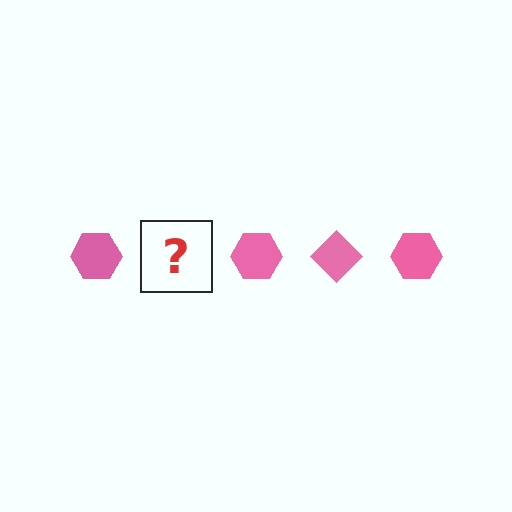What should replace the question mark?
The question mark should be replaced with a pink diamond.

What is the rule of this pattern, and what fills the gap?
The rule is that the pattern cycles through hexagon, diamond shapes in pink. The gap should be filled with a pink diamond.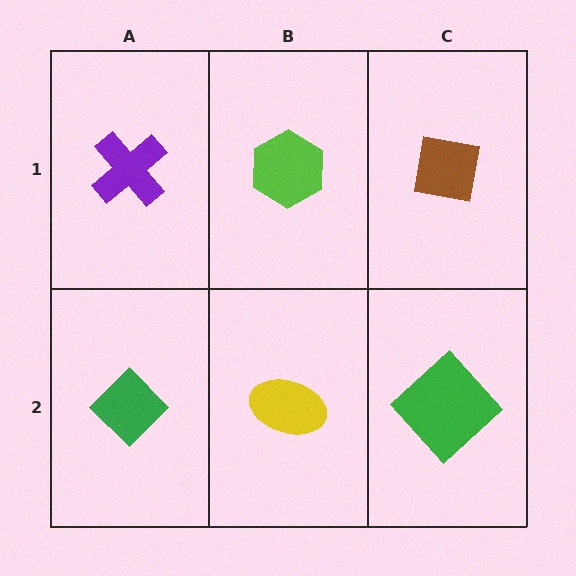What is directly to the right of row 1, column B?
A brown square.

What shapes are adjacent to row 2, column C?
A brown square (row 1, column C), a yellow ellipse (row 2, column B).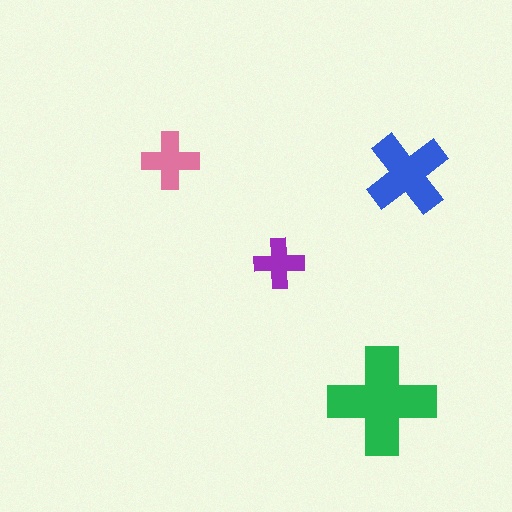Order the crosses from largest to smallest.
the green one, the blue one, the pink one, the purple one.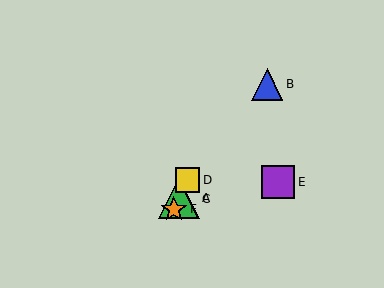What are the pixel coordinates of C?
Object C is at (179, 199).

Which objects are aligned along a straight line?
Objects A, C, D, F are aligned along a straight line.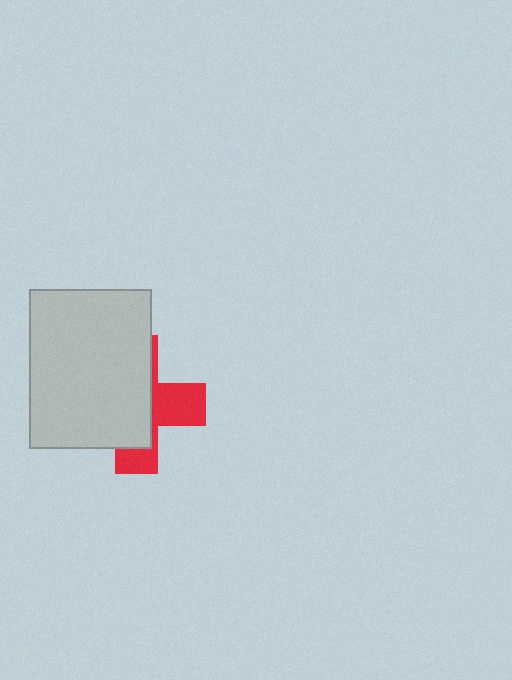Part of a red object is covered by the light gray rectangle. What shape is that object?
It is a cross.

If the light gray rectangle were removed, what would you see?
You would see the complete red cross.